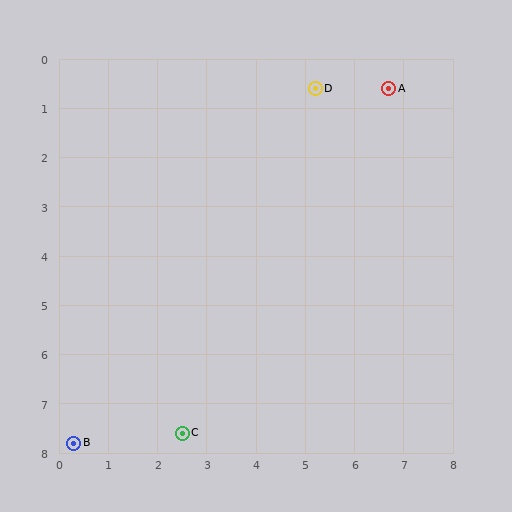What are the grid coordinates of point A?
Point A is at approximately (6.7, 0.6).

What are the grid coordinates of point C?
Point C is at approximately (2.5, 7.6).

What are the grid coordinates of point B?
Point B is at approximately (0.3, 7.8).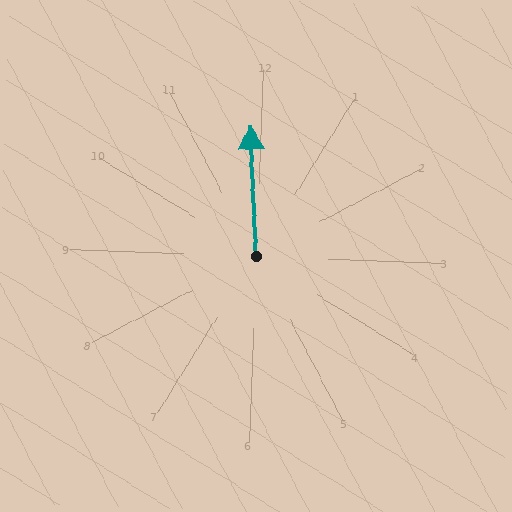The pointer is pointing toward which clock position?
Roughly 12 o'clock.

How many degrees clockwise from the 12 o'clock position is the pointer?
Approximately 355 degrees.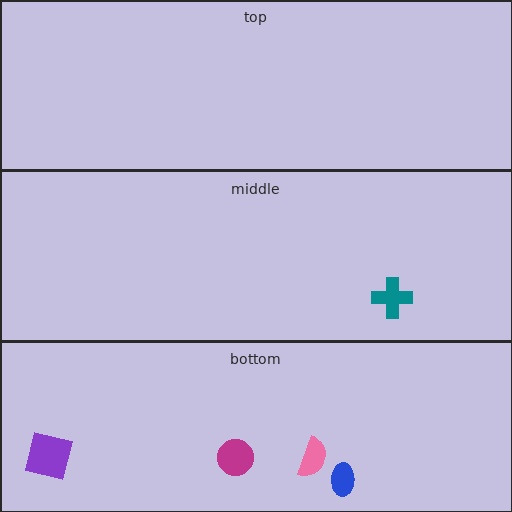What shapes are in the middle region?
The teal cross.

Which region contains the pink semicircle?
The bottom region.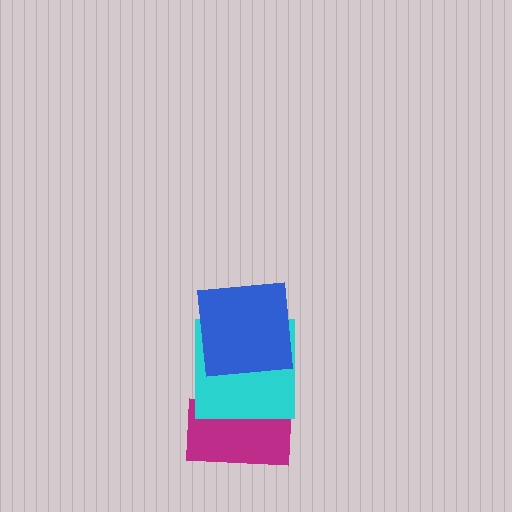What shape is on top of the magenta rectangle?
The cyan square is on top of the magenta rectangle.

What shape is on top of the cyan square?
The blue square is on top of the cyan square.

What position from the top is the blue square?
The blue square is 1st from the top.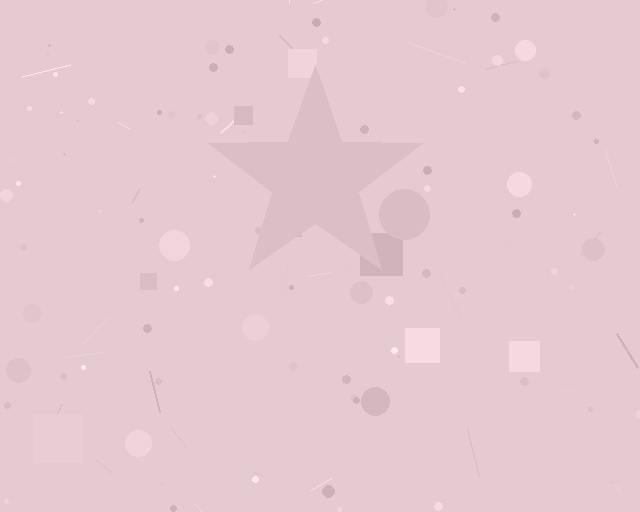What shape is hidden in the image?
A star is hidden in the image.